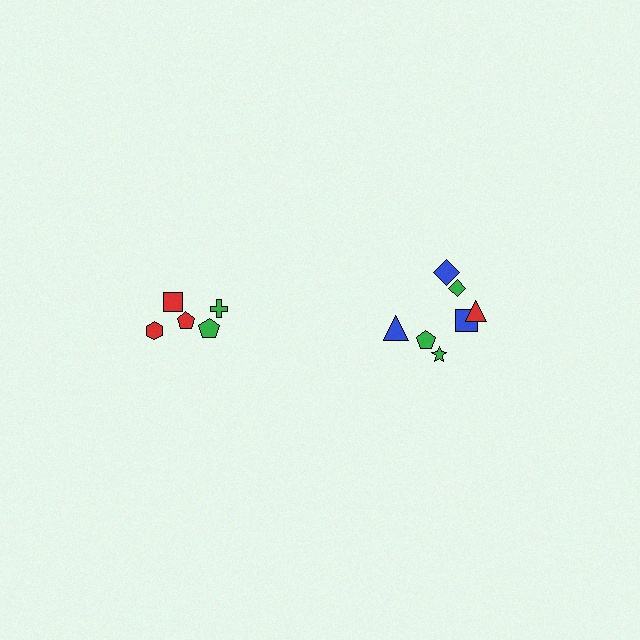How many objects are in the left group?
There are 5 objects.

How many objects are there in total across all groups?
There are 12 objects.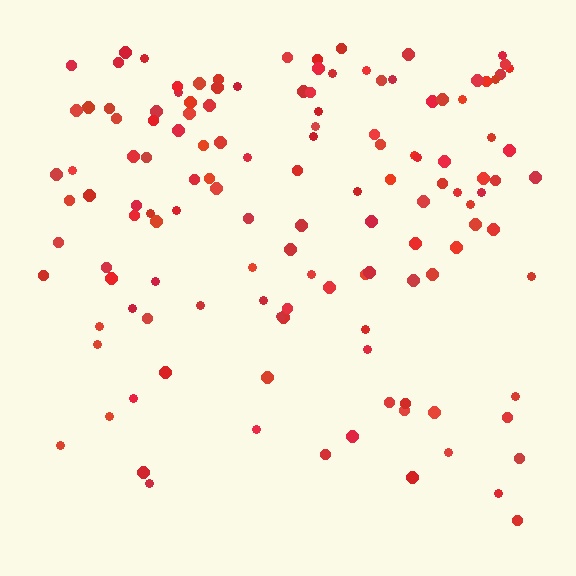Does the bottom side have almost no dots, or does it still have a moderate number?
Still a moderate number, just noticeably fewer than the top.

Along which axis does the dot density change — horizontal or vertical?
Vertical.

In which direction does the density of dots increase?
From bottom to top, with the top side densest.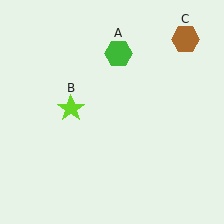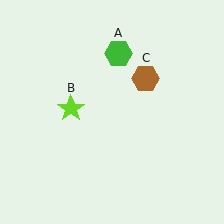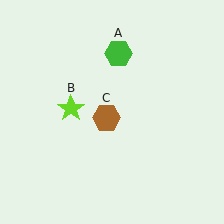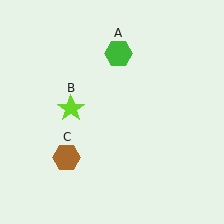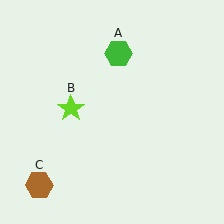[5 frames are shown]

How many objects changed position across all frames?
1 object changed position: brown hexagon (object C).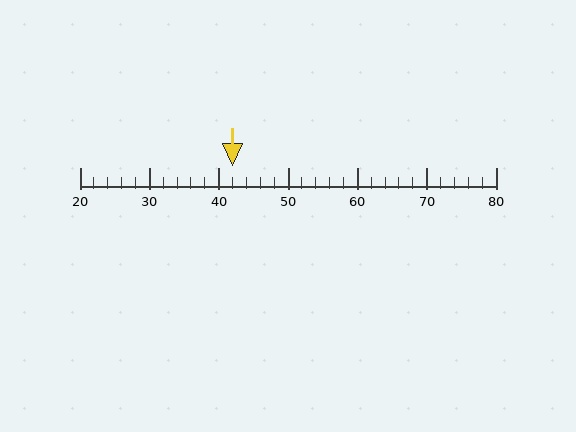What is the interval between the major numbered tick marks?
The major tick marks are spaced 10 units apart.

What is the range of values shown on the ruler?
The ruler shows values from 20 to 80.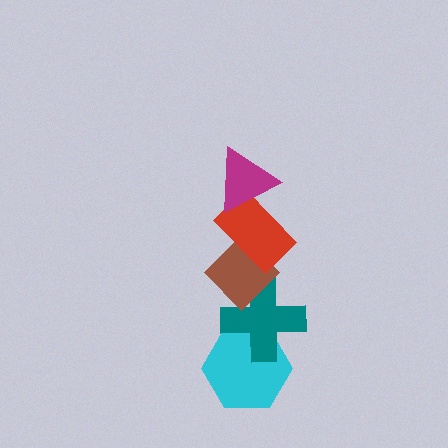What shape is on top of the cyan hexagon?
The teal cross is on top of the cyan hexagon.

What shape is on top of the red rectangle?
The magenta triangle is on top of the red rectangle.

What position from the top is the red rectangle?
The red rectangle is 2nd from the top.